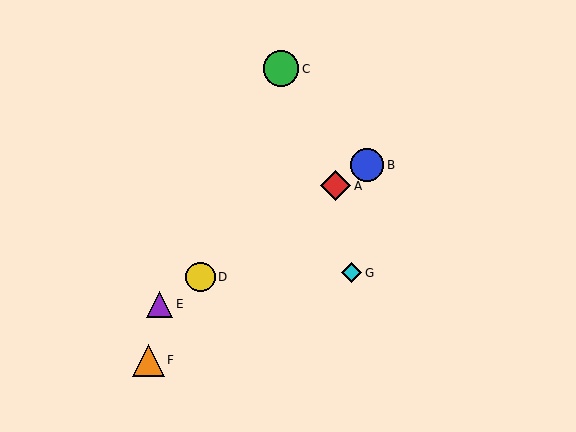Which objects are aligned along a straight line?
Objects A, B, D, E are aligned along a straight line.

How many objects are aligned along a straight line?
4 objects (A, B, D, E) are aligned along a straight line.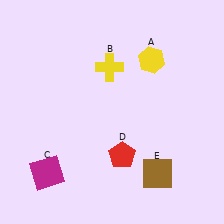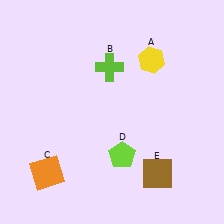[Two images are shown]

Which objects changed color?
B changed from yellow to lime. C changed from magenta to orange. D changed from red to lime.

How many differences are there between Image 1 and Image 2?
There are 3 differences between the two images.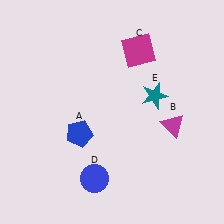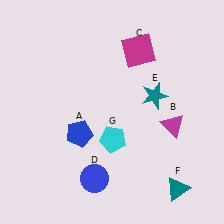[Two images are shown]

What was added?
A teal triangle (F), a cyan pentagon (G) were added in Image 2.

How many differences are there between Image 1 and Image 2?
There are 2 differences between the two images.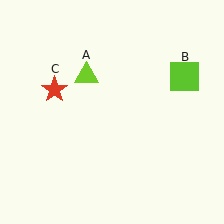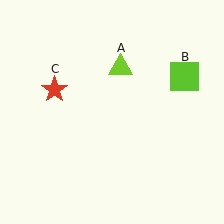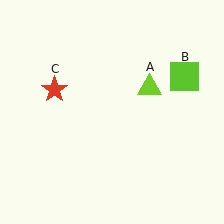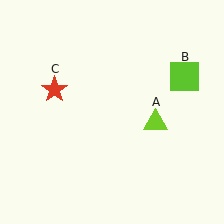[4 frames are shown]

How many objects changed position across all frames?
1 object changed position: lime triangle (object A).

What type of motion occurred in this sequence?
The lime triangle (object A) rotated clockwise around the center of the scene.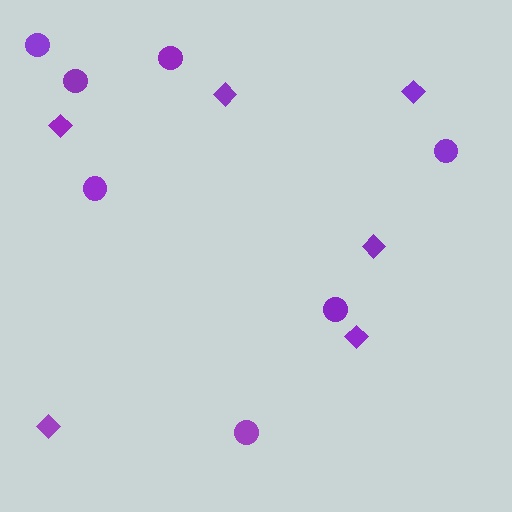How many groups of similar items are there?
There are 2 groups: one group of diamonds (6) and one group of circles (7).